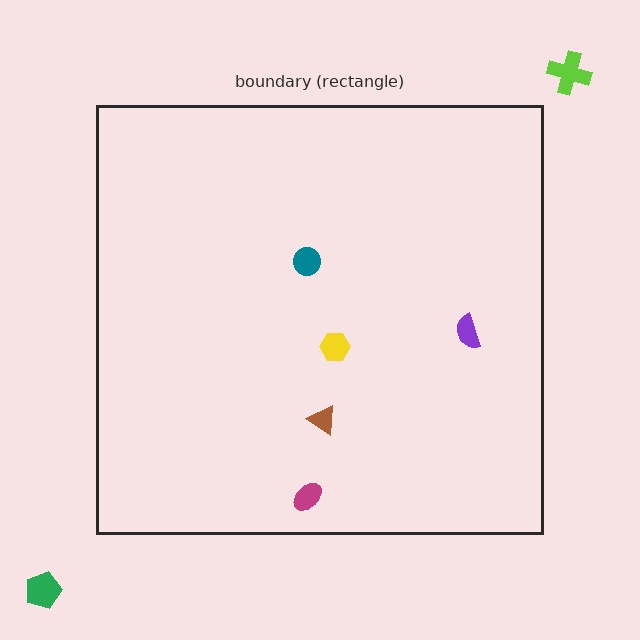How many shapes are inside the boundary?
5 inside, 2 outside.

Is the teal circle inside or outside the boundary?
Inside.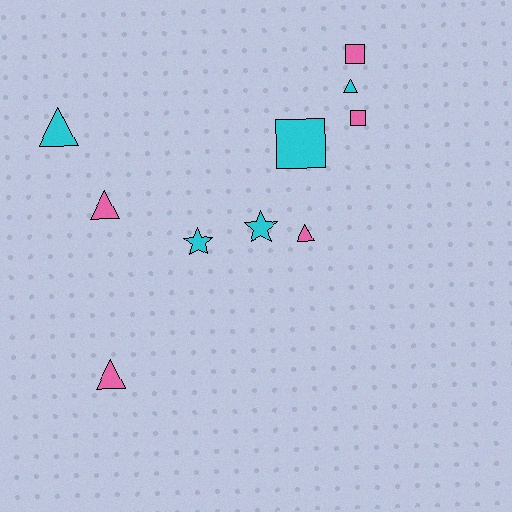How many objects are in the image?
There are 10 objects.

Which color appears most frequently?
Cyan, with 5 objects.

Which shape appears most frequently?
Triangle, with 5 objects.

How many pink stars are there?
There are no pink stars.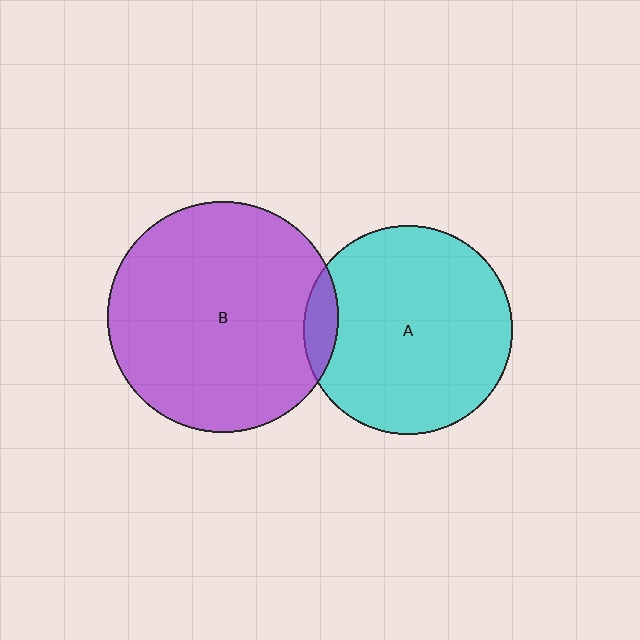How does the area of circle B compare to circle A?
Approximately 1.2 times.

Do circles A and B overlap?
Yes.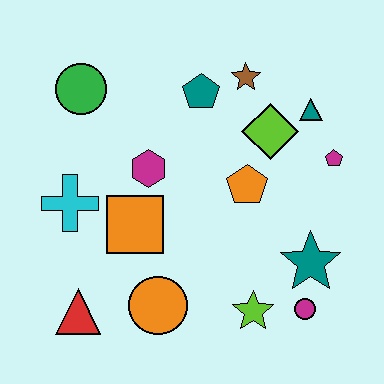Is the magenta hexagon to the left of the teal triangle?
Yes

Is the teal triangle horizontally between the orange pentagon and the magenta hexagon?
No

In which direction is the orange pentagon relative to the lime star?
The orange pentagon is above the lime star.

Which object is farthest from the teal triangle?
The red triangle is farthest from the teal triangle.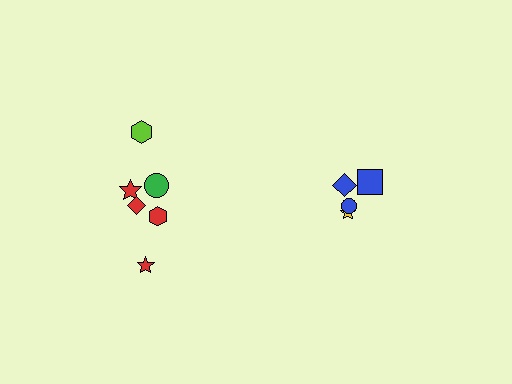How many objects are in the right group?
There are 4 objects.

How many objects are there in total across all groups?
There are 10 objects.